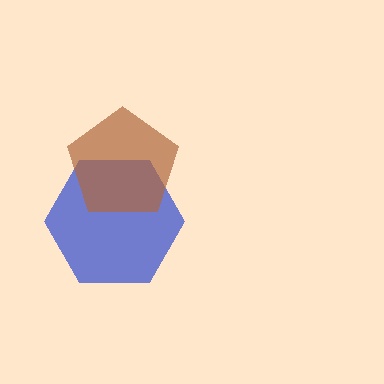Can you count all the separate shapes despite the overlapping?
Yes, there are 2 separate shapes.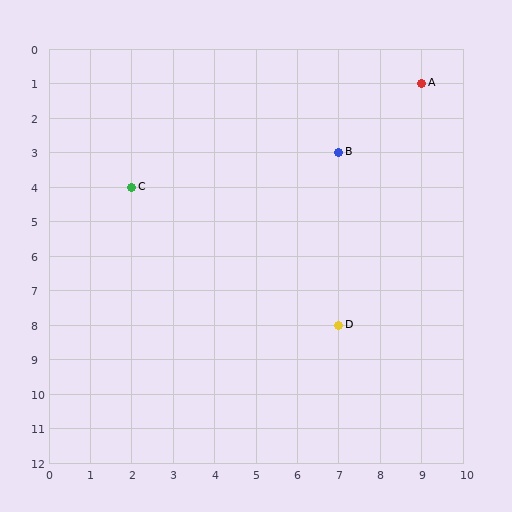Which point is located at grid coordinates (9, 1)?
Point A is at (9, 1).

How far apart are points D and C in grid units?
Points D and C are 5 columns and 4 rows apart (about 6.4 grid units diagonally).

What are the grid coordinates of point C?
Point C is at grid coordinates (2, 4).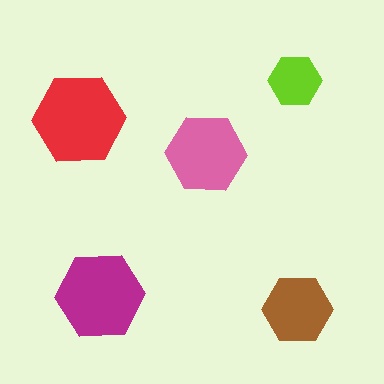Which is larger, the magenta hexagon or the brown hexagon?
The magenta one.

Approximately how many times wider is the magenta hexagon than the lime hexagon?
About 1.5 times wider.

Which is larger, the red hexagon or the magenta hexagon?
The red one.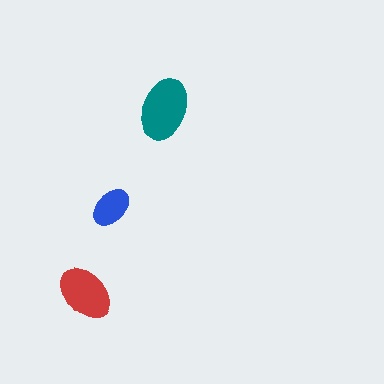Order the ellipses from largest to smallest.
the teal one, the red one, the blue one.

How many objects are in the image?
There are 3 objects in the image.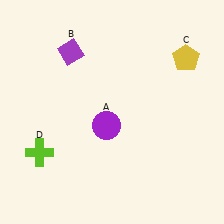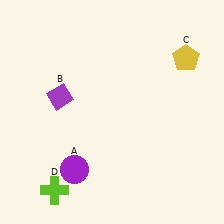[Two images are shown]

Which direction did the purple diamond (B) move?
The purple diamond (B) moved down.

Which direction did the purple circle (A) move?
The purple circle (A) moved down.